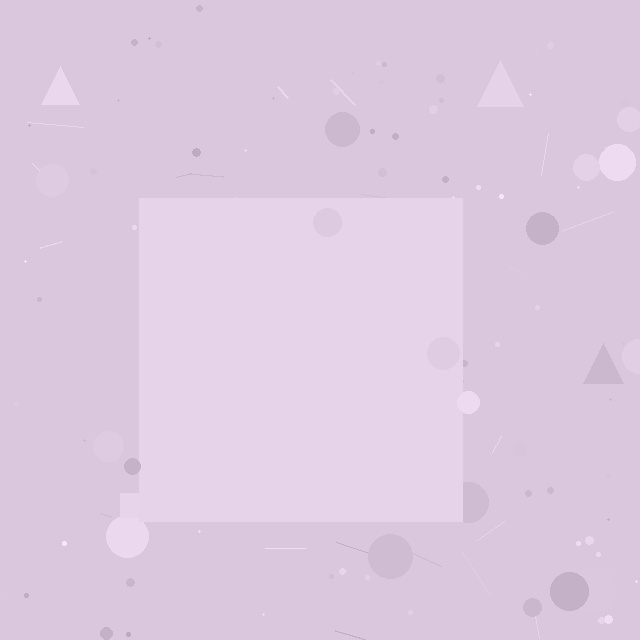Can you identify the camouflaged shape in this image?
The camouflaged shape is a square.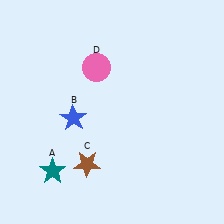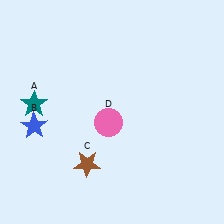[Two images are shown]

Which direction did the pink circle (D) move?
The pink circle (D) moved down.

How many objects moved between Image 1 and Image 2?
3 objects moved between the two images.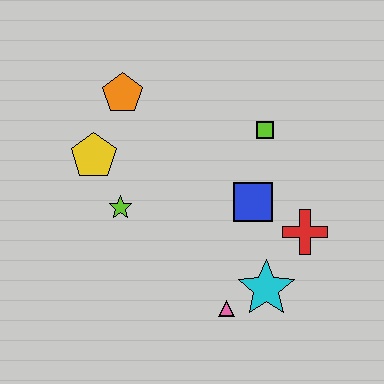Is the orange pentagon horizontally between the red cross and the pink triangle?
No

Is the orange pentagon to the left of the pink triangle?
Yes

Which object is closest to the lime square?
The blue square is closest to the lime square.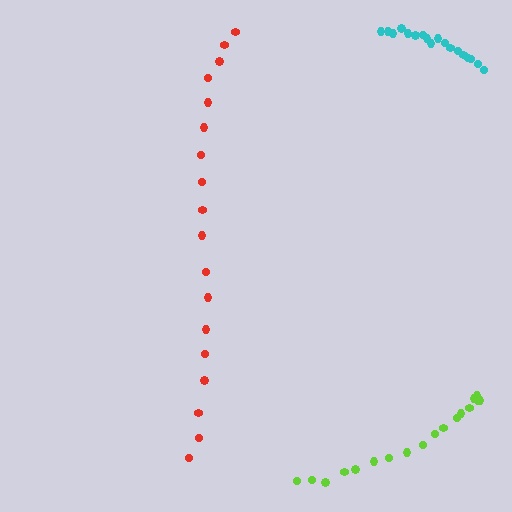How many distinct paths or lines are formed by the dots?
There are 3 distinct paths.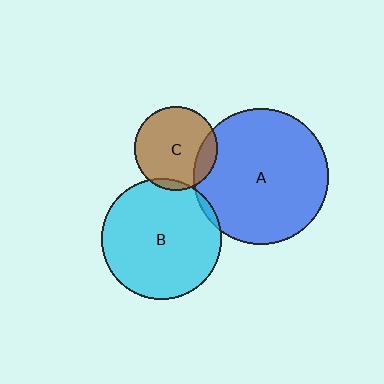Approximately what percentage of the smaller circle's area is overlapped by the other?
Approximately 5%.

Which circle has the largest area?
Circle A (blue).